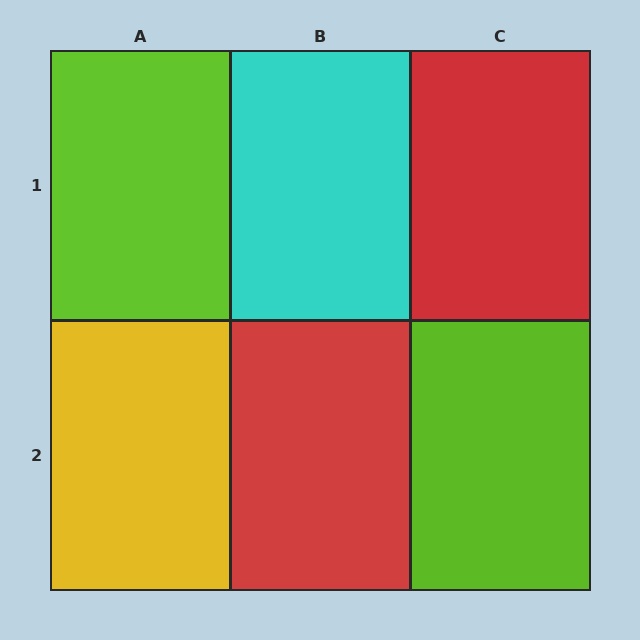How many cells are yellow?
1 cell is yellow.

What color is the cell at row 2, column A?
Yellow.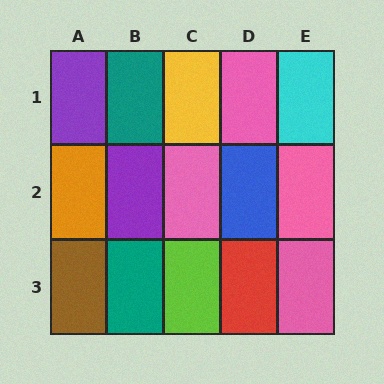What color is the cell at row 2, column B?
Purple.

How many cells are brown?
1 cell is brown.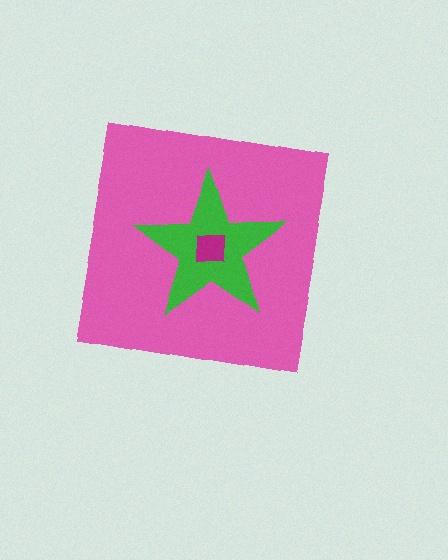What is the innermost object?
The magenta square.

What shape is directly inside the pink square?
The green star.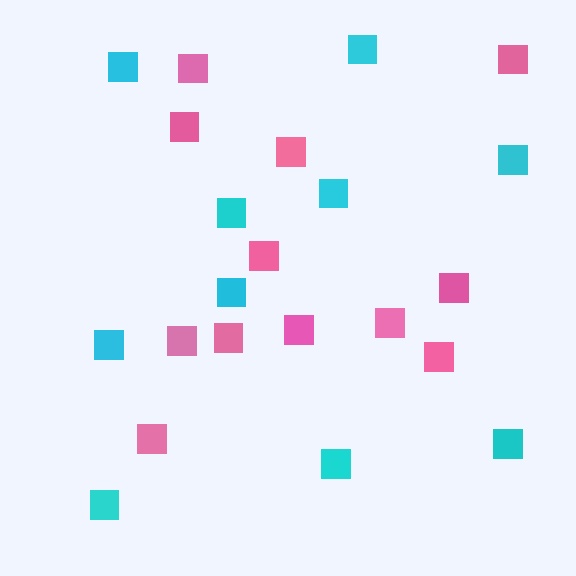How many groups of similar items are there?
There are 2 groups: one group of cyan squares (10) and one group of pink squares (12).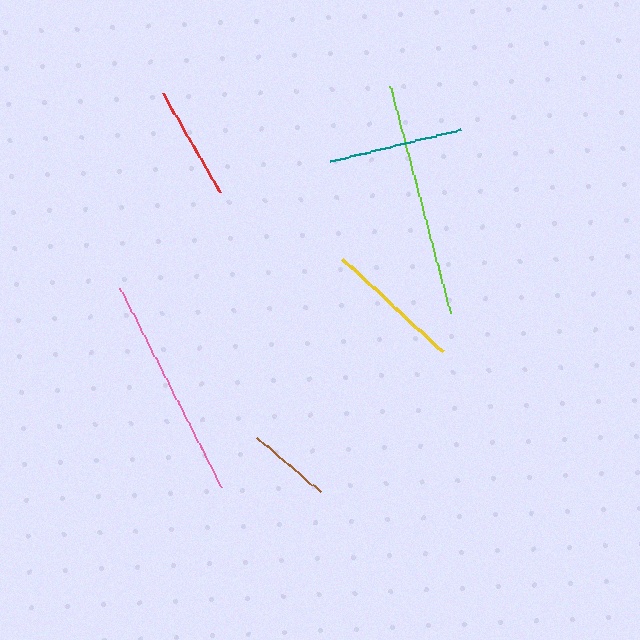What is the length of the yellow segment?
The yellow segment is approximately 136 pixels long.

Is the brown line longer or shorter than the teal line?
The teal line is longer than the brown line.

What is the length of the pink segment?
The pink segment is approximately 223 pixels long.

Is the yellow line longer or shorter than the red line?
The yellow line is longer than the red line.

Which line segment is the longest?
The lime line is the longest at approximately 235 pixels.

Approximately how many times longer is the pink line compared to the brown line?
The pink line is approximately 2.7 times the length of the brown line.